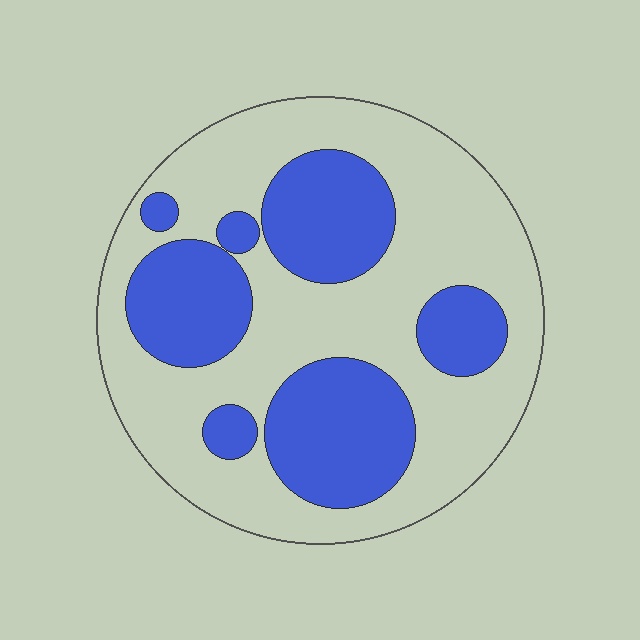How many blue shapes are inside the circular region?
7.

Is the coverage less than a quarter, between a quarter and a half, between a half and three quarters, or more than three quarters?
Between a quarter and a half.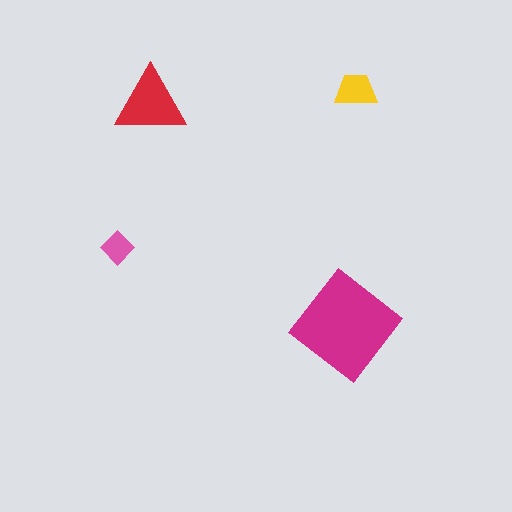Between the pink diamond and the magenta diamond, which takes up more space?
The magenta diamond.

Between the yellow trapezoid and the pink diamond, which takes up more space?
The yellow trapezoid.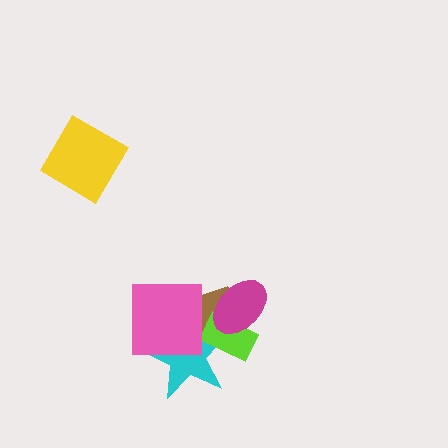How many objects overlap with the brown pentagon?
4 objects overlap with the brown pentagon.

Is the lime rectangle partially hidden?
Yes, it is partially covered by another shape.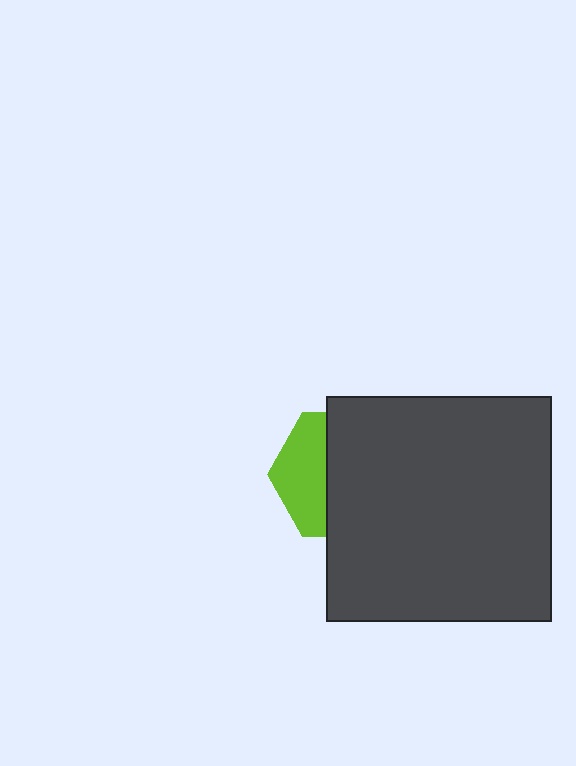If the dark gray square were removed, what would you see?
You would see the complete lime hexagon.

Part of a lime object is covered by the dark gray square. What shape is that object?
It is a hexagon.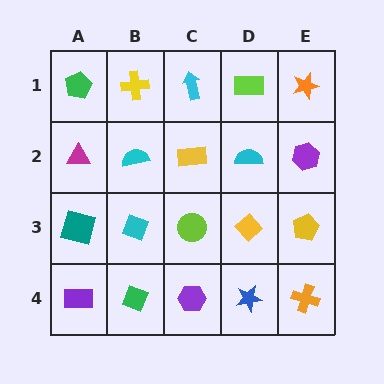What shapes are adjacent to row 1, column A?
A magenta triangle (row 2, column A), a yellow cross (row 1, column B).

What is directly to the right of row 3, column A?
A cyan diamond.